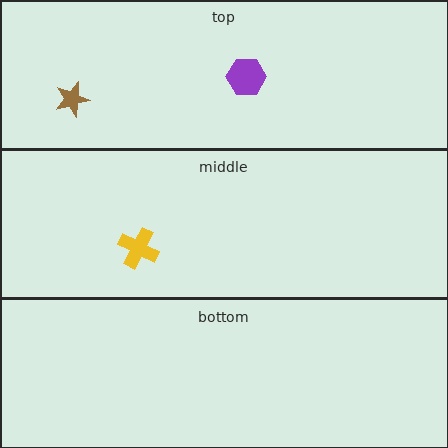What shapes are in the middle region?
The yellow cross.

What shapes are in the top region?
The brown star, the purple hexagon.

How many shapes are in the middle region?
1.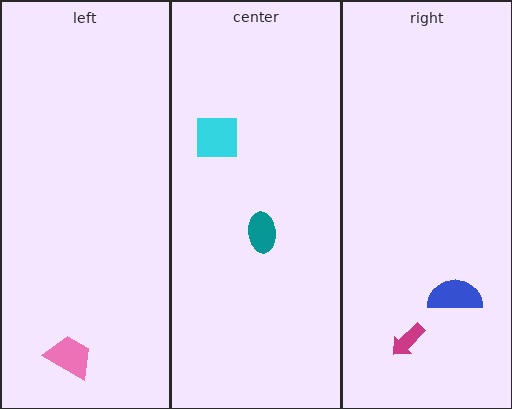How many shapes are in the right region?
2.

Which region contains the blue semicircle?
The right region.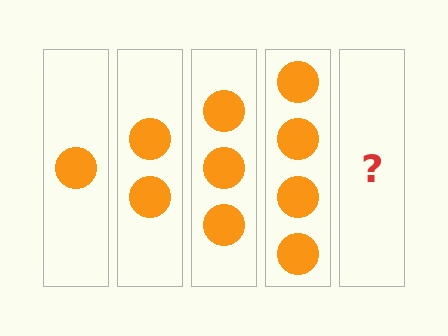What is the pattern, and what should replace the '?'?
The pattern is that each step adds one more circle. The '?' should be 5 circles.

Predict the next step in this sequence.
The next step is 5 circles.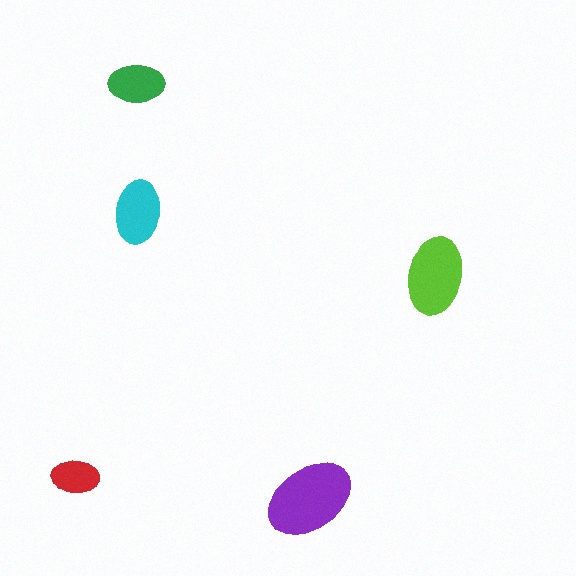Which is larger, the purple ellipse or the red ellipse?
The purple one.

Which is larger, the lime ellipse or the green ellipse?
The lime one.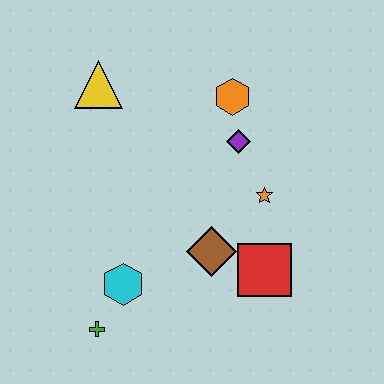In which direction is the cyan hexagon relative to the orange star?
The cyan hexagon is to the left of the orange star.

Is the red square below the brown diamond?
Yes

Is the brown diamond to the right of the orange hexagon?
No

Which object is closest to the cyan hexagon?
The green cross is closest to the cyan hexagon.